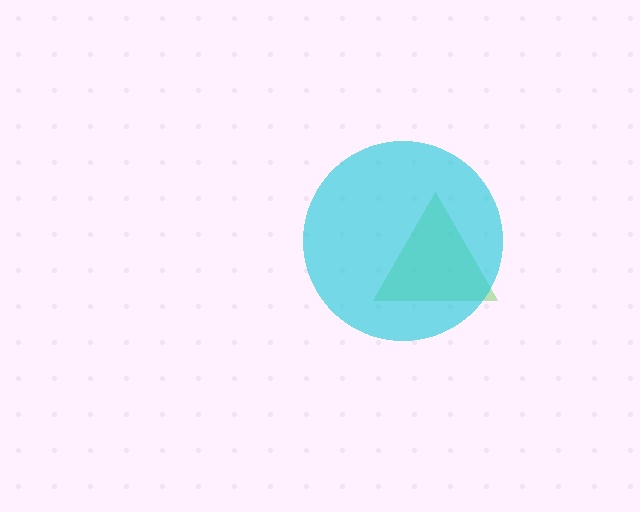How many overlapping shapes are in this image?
There are 2 overlapping shapes in the image.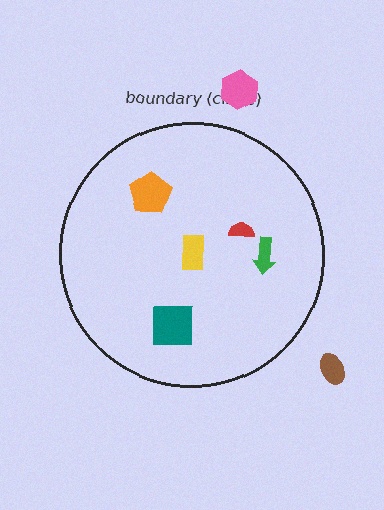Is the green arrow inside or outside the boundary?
Inside.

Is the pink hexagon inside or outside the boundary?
Outside.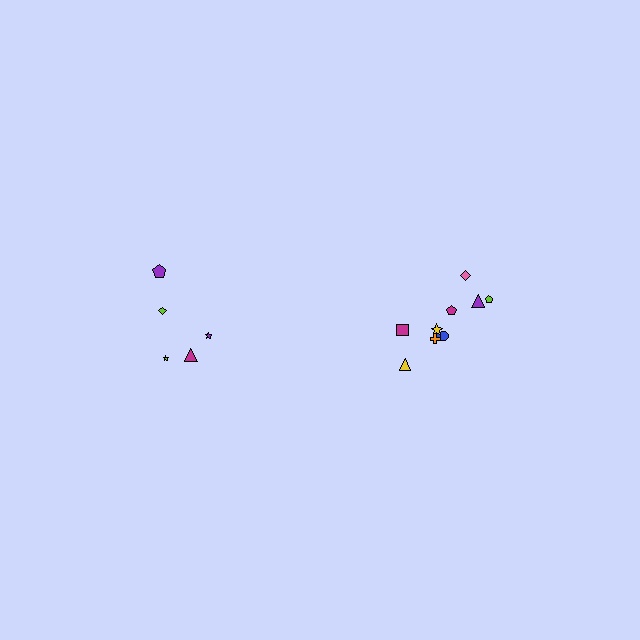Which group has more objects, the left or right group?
The right group.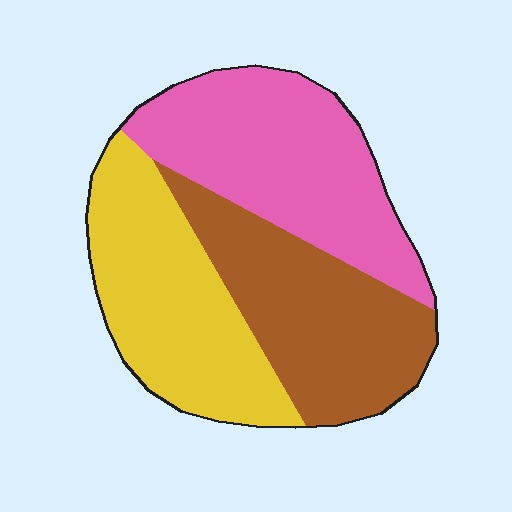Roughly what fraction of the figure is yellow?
Yellow covers 33% of the figure.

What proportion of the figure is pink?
Pink covers about 35% of the figure.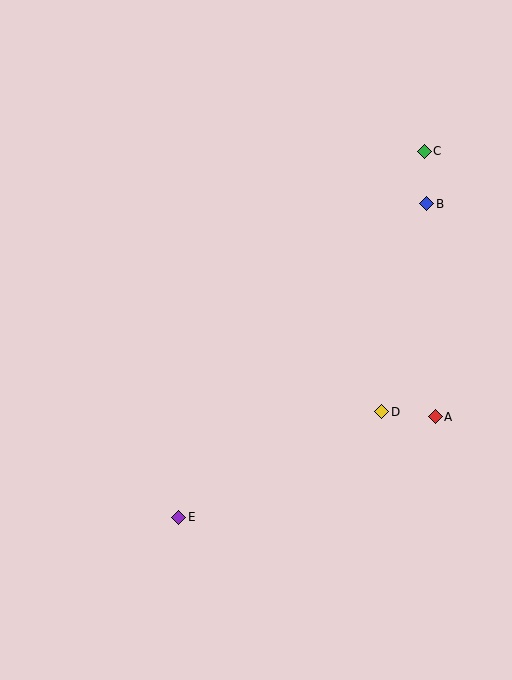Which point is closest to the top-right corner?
Point C is closest to the top-right corner.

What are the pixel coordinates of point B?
Point B is at (427, 204).